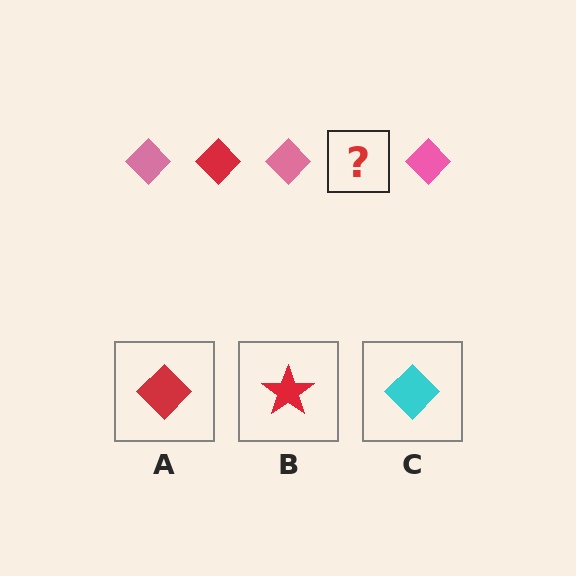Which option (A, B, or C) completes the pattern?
A.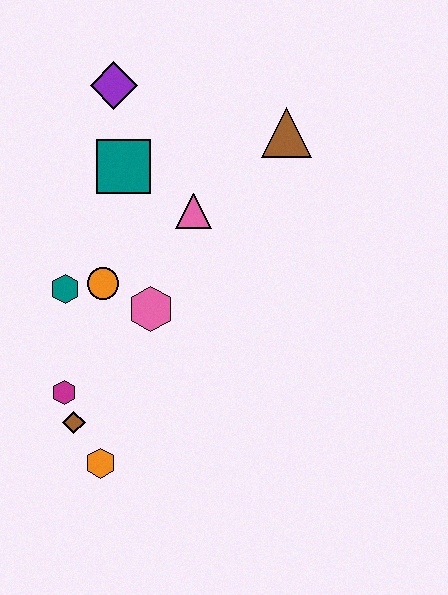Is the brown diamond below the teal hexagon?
Yes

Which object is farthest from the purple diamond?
The orange hexagon is farthest from the purple diamond.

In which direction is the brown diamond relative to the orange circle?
The brown diamond is below the orange circle.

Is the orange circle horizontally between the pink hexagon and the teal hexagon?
Yes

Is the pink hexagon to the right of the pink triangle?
No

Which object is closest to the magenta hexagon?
The brown diamond is closest to the magenta hexagon.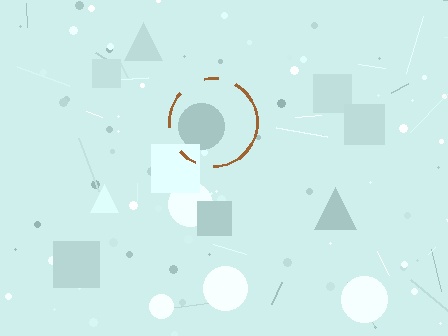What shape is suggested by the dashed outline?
The dashed outline suggests a circle.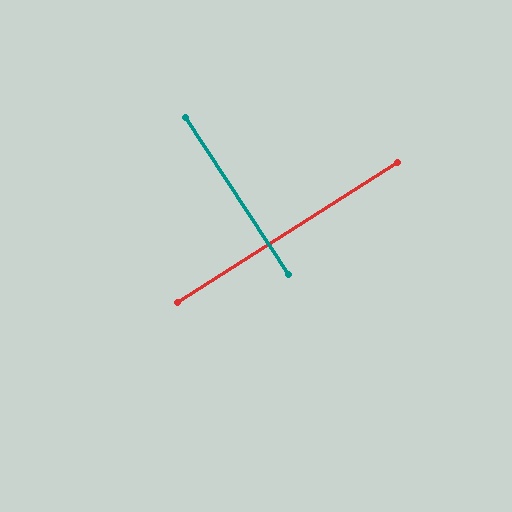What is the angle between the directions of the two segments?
Approximately 89 degrees.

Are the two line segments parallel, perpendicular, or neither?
Perpendicular — they meet at approximately 89°.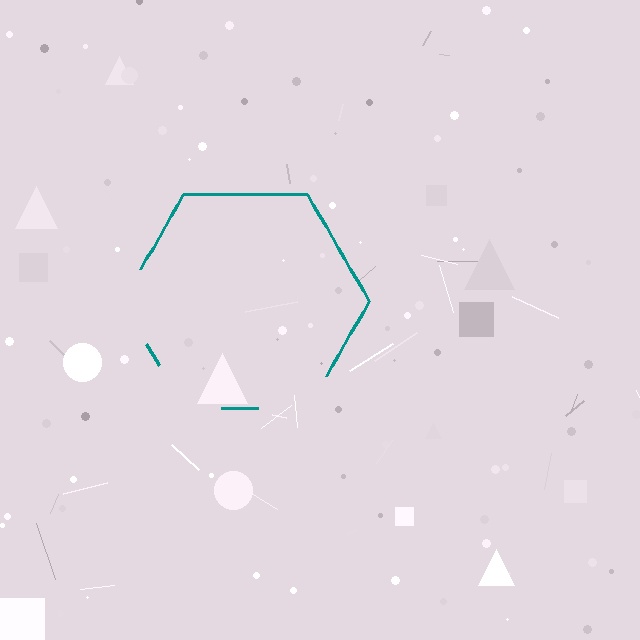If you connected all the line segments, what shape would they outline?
They would outline a hexagon.